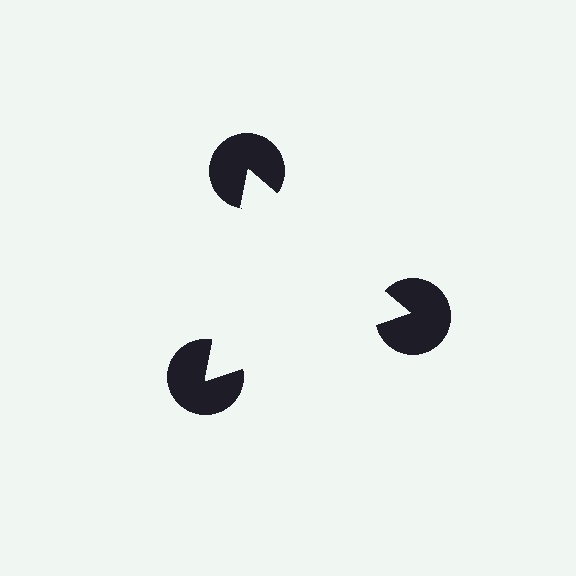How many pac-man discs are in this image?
There are 3 — one at each vertex of the illusory triangle.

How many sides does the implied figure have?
3 sides.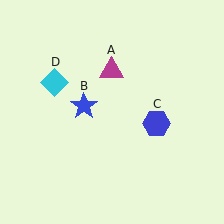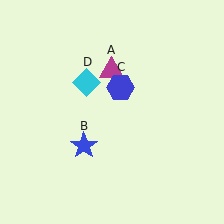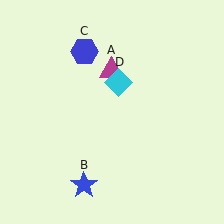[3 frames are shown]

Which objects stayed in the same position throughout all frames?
Magenta triangle (object A) remained stationary.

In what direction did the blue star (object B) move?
The blue star (object B) moved down.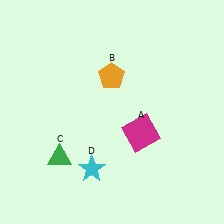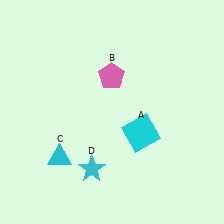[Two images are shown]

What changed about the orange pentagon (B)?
In Image 1, B is orange. In Image 2, it changed to pink.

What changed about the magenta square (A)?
In Image 1, A is magenta. In Image 2, it changed to cyan.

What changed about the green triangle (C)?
In Image 1, C is green. In Image 2, it changed to cyan.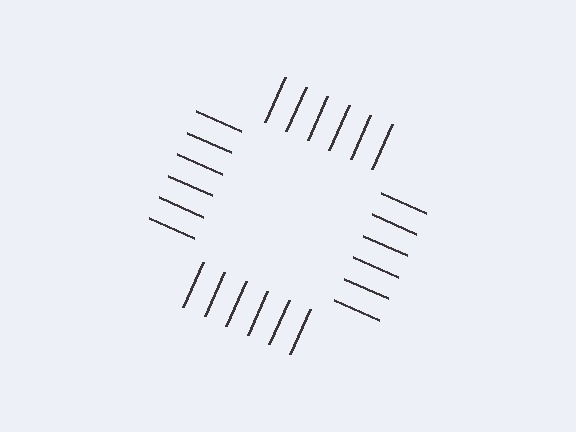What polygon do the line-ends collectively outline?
An illusory square — the line segments terminate on its edges but no continuous stroke is drawn.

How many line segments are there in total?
24 — 6 along each of the 4 edges.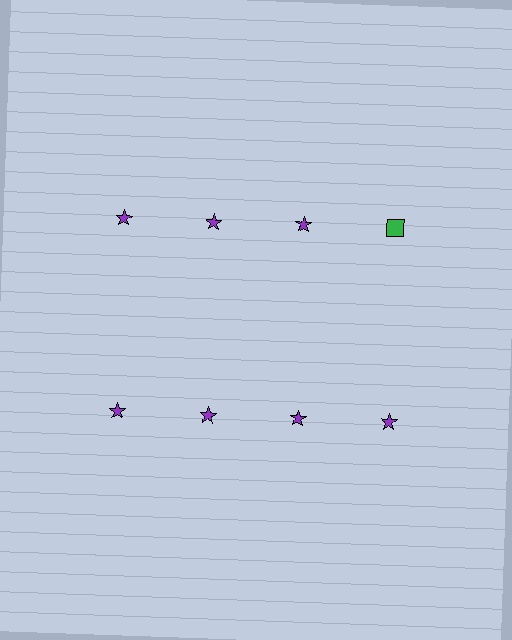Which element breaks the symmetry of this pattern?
The green square in the top row, second from right column breaks the symmetry. All other shapes are purple stars.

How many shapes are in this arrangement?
There are 8 shapes arranged in a grid pattern.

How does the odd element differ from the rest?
It differs in both color (green instead of purple) and shape (square instead of star).